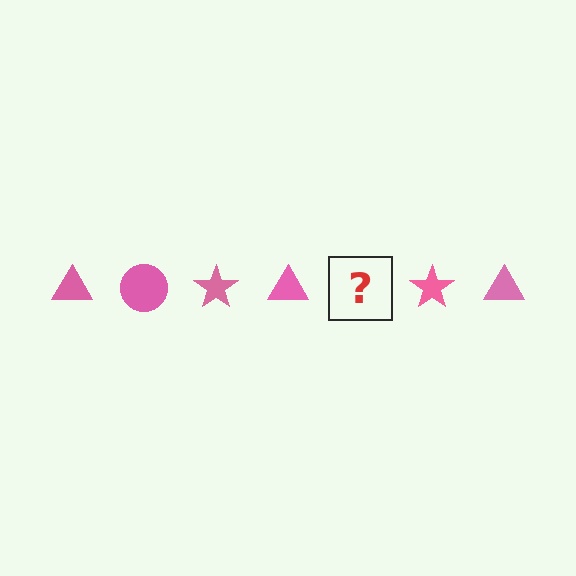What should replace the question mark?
The question mark should be replaced with a pink circle.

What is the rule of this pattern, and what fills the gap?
The rule is that the pattern cycles through triangle, circle, star shapes in pink. The gap should be filled with a pink circle.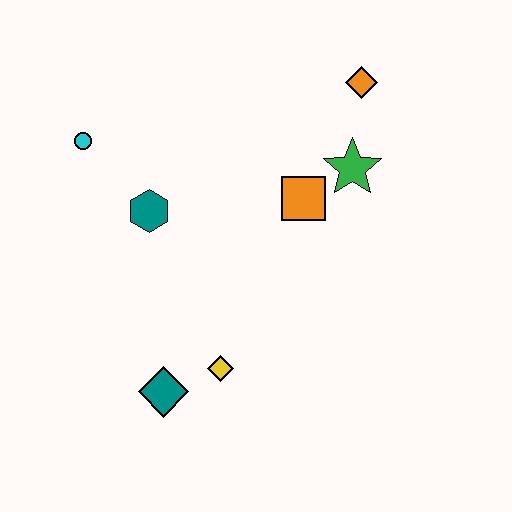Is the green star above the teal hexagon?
Yes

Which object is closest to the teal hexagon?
The cyan circle is closest to the teal hexagon.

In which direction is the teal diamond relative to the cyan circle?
The teal diamond is below the cyan circle.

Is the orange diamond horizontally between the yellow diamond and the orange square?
No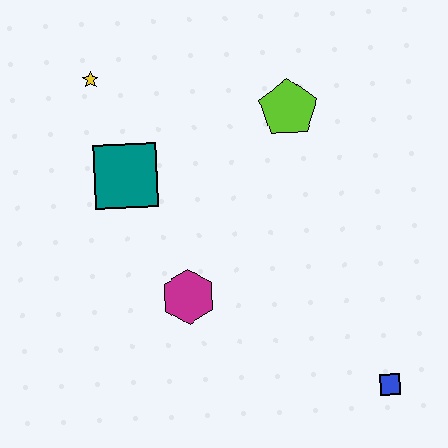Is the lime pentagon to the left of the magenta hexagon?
No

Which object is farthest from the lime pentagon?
The blue square is farthest from the lime pentagon.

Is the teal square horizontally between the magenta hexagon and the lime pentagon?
No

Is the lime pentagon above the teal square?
Yes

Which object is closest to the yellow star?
The teal square is closest to the yellow star.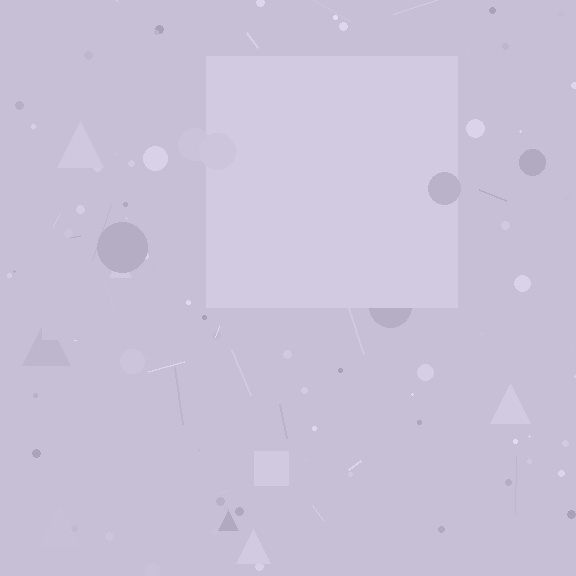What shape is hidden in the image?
A square is hidden in the image.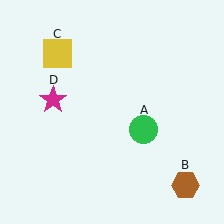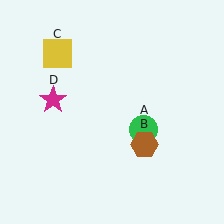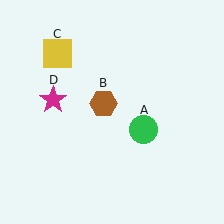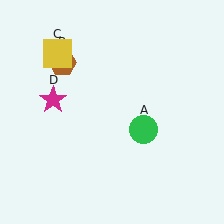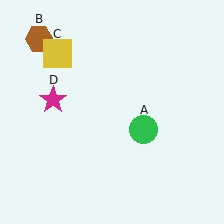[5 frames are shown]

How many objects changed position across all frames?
1 object changed position: brown hexagon (object B).